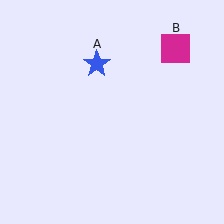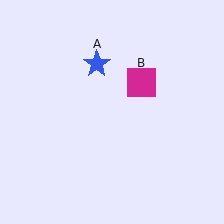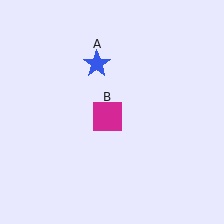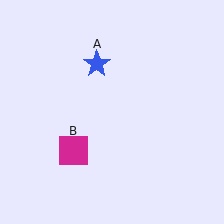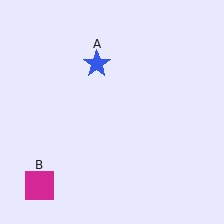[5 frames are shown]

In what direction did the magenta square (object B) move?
The magenta square (object B) moved down and to the left.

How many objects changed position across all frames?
1 object changed position: magenta square (object B).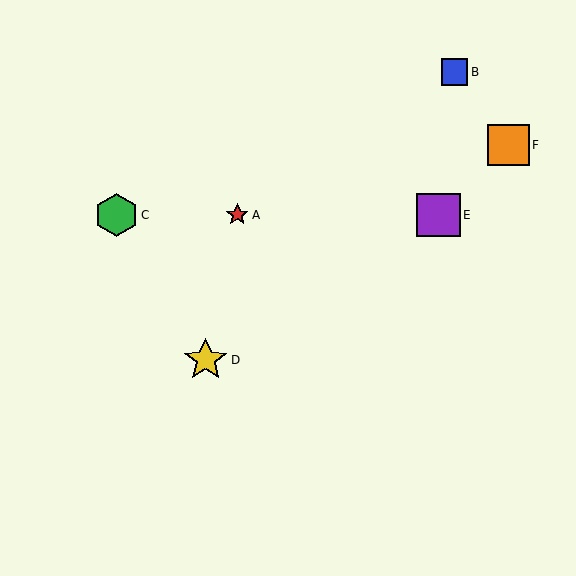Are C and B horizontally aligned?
No, C is at y≈215 and B is at y≈72.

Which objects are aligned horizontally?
Objects A, C, E are aligned horizontally.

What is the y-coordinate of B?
Object B is at y≈72.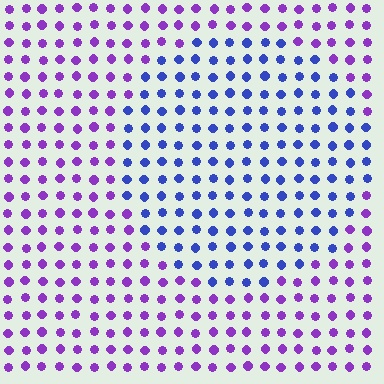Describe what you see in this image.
The image is filled with small purple elements in a uniform arrangement. A circle-shaped region is visible where the elements are tinted to a slightly different hue, forming a subtle color boundary.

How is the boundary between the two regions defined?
The boundary is defined purely by a slight shift in hue (about 46 degrees). Spacing, size, and orientation are identical on both sides.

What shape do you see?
I see a circle.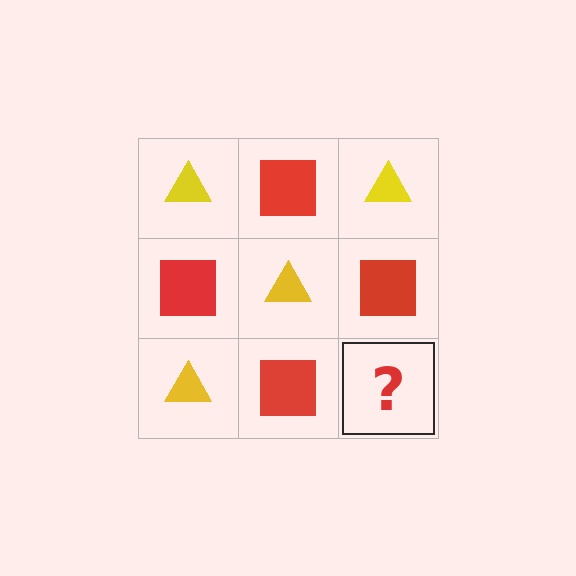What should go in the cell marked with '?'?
The missing cell should contain a yellow triangle.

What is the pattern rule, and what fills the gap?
The rule is that it alternates yellow triangle and red square in a checkerboard pattern. The gap should be filled with a yellow triangle.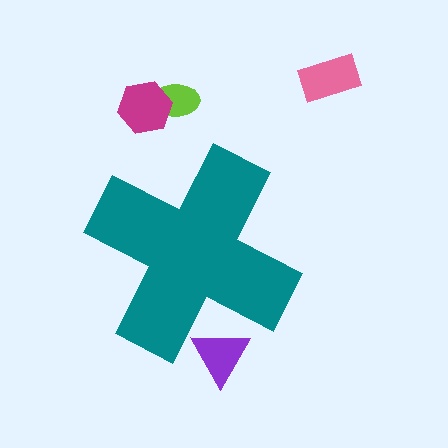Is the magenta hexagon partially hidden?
No, the magenta hexagon is fully visible.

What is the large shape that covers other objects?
A teal cross.